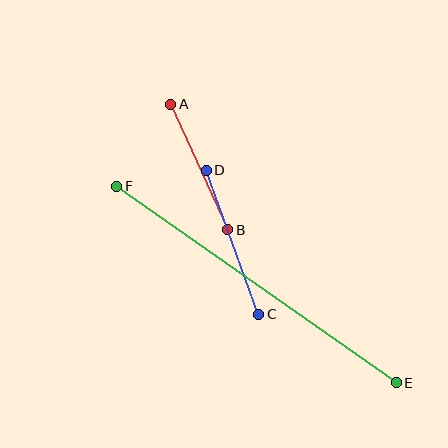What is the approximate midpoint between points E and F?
The midpoint is at approximately (256, 284) pixels.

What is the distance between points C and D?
The distance is approximately 153 pixels.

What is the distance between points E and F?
The distance is approximately 342 pixels.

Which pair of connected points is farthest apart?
Points E and F are farthest apart.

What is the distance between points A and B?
The distance is approximately 138 pixels.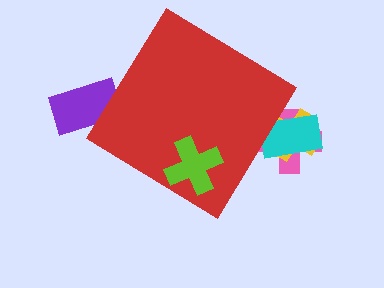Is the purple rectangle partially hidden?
Yes, the purple rectangle is partially hidden behind the red diamond.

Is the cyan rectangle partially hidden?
Yes, the cyan rectangle is partially hidden behind the red diamond.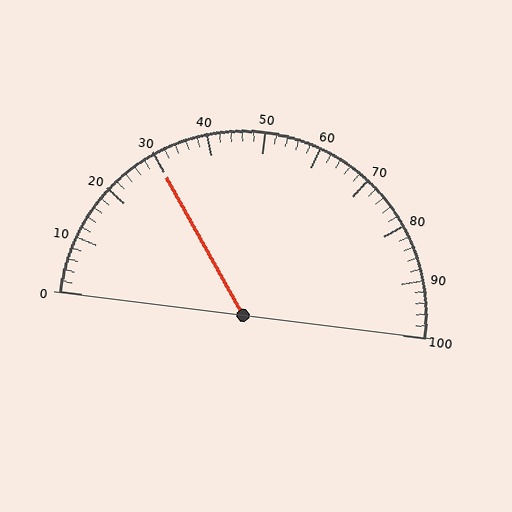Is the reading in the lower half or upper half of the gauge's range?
The reading is in the lower half of the range (0 to 100).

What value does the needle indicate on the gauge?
The needle indicates approximately 30.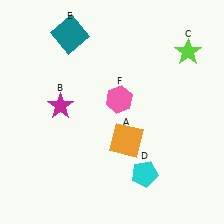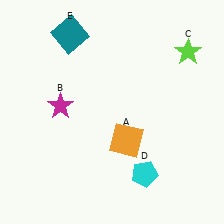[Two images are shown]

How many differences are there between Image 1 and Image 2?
There is 1 difference between the two images.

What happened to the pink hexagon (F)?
The pink hexagon (F) was removed in Image 2. It was in the top-right area of Image 1.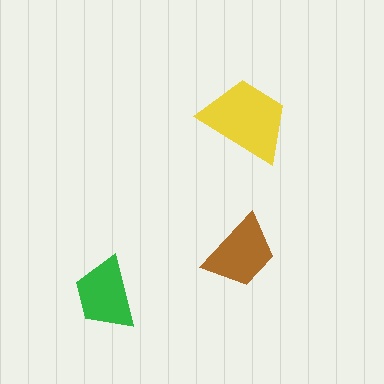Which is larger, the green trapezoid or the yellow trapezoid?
The yellow one.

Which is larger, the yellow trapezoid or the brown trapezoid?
The yellow one.